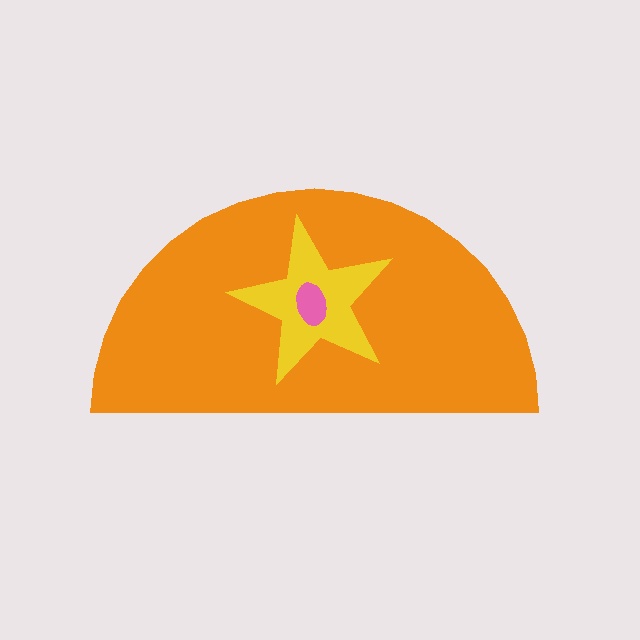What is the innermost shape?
The pink ellipse.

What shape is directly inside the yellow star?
The pink ellipse.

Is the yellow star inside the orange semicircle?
Yes.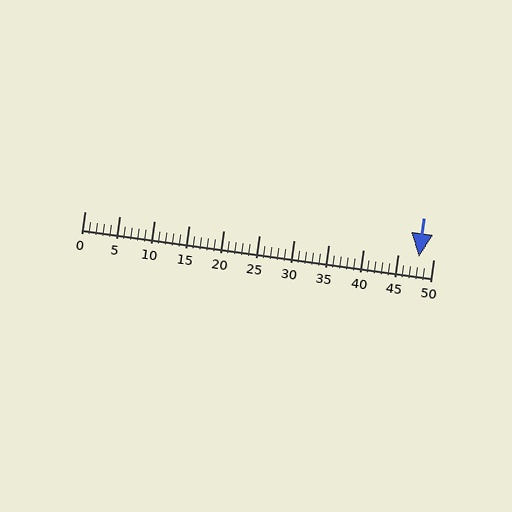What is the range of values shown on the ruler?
The ruler shows values from 0 to 50.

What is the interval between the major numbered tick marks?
The major tick marks are spaced 5 units apart.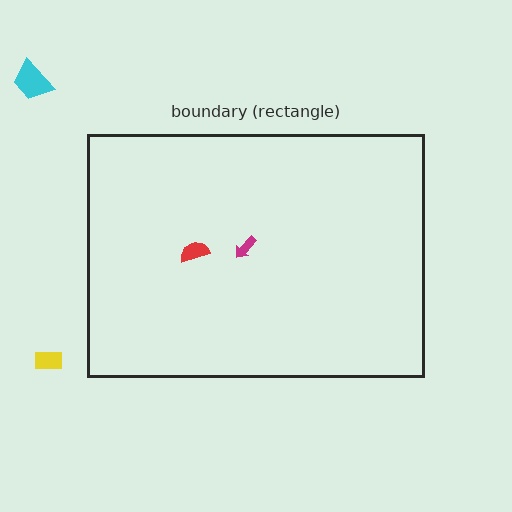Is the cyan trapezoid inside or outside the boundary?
Outside.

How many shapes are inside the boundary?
2 inside, 2 outside.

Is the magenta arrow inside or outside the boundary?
Inside.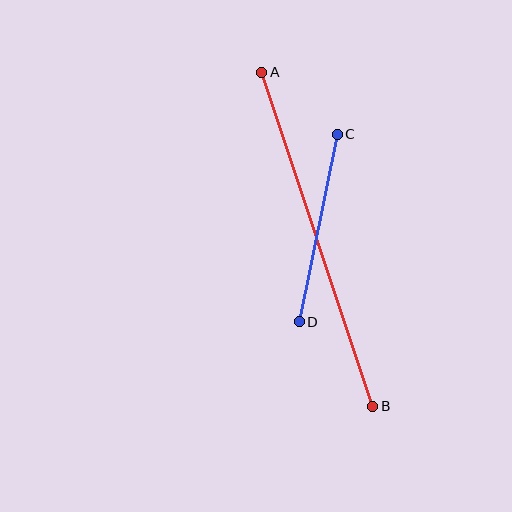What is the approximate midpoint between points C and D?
The midpoint is at approximately (318, 228) pixels.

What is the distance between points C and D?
The distance is approximately 192 pixels.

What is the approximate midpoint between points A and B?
The midpoint is at approximately (317, 239) pixels.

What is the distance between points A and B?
The distance is approximately 352 pixels.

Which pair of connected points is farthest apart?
Points A and B are farthest apart.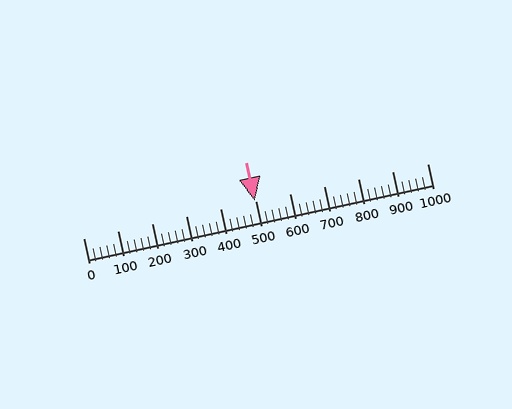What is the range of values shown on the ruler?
The ruler shows values from 0 to 1000.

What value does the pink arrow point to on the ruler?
The pink arrow points to approximately 500.